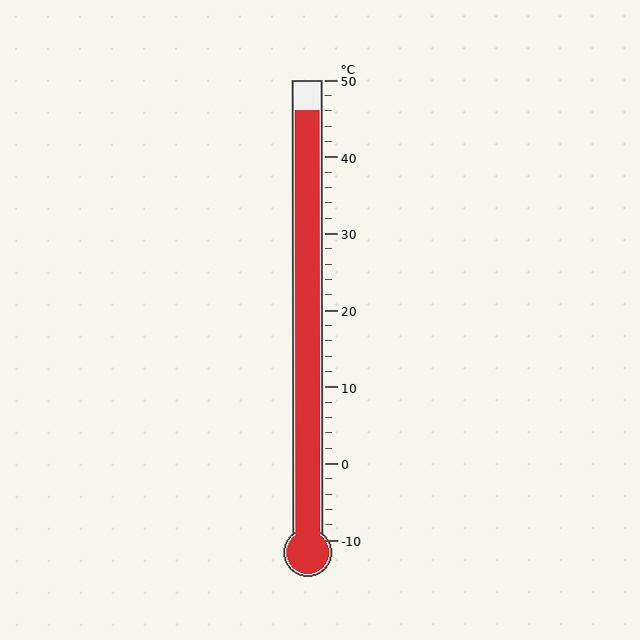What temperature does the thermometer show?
The thermometer shows approximately 46°C.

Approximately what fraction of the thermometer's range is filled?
The thermometer is filled to approximately 95% of its range.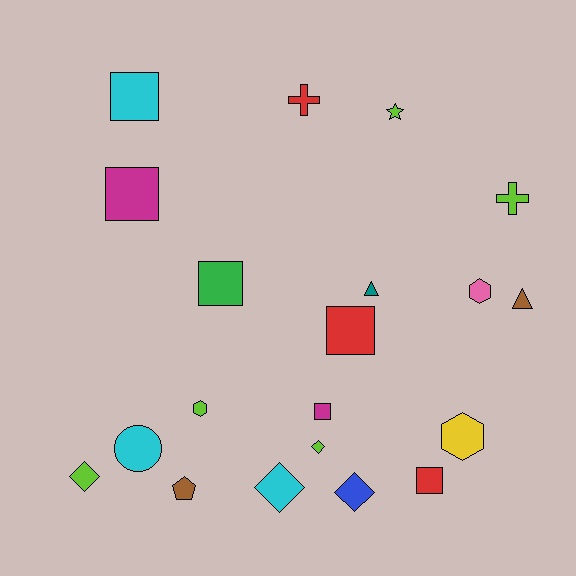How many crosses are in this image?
There are 2 crosses.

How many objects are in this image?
There are 20 objects.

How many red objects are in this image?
There are 3 red objects.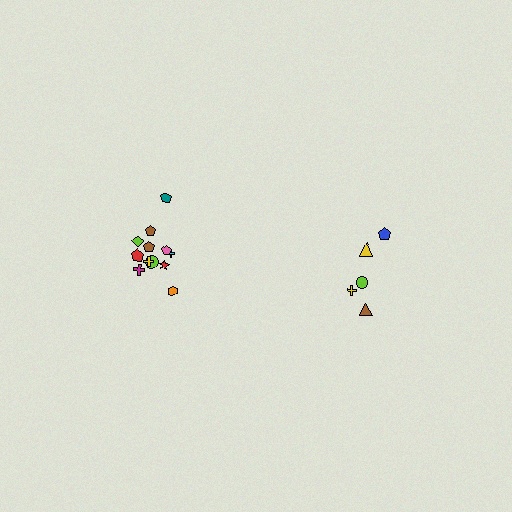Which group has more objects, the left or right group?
The left group.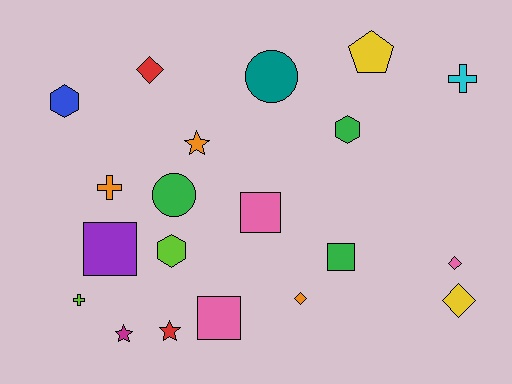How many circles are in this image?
There are 2 circles.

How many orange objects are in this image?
There are 3 orange objects.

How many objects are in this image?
There are 20 objects.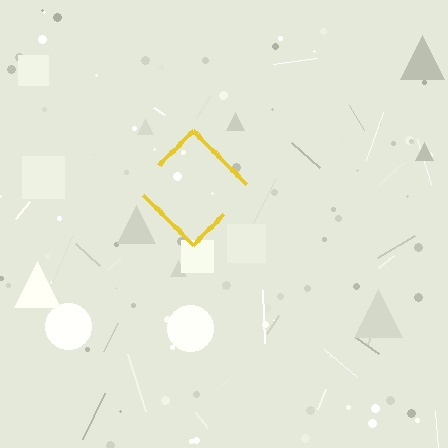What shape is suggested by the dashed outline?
The dashed outline suggests a diamond.